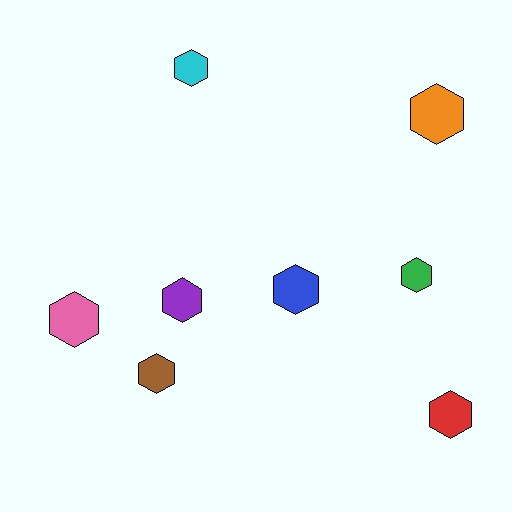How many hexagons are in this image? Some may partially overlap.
There are 8 hexagons.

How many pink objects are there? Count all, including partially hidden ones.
There is 1 pink object.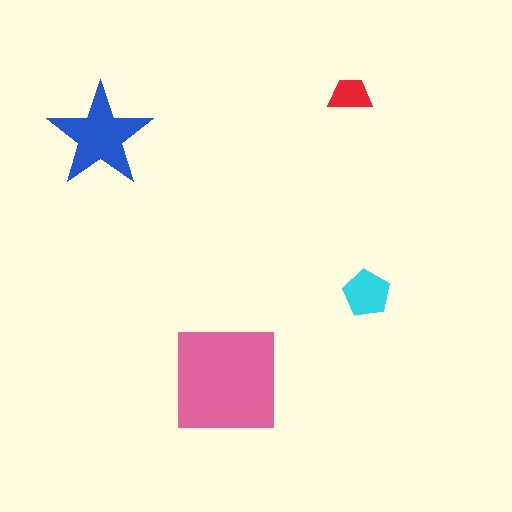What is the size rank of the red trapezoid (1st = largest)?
4th.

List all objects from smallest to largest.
The red trapezoid, the cyan pentagon, the blue star, the pink square.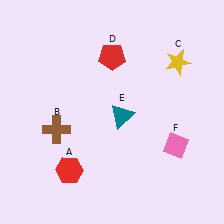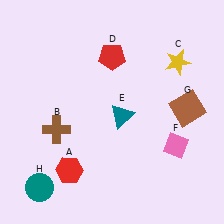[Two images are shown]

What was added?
A brown square (G), a teal circle (H) were added in Image 2.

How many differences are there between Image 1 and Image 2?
There are 2 differences between the two images.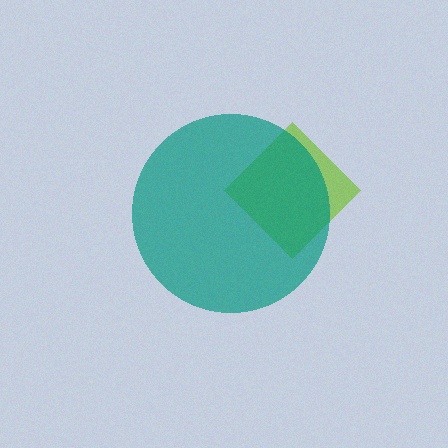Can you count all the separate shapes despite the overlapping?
Yes, there are 2 separate shapes.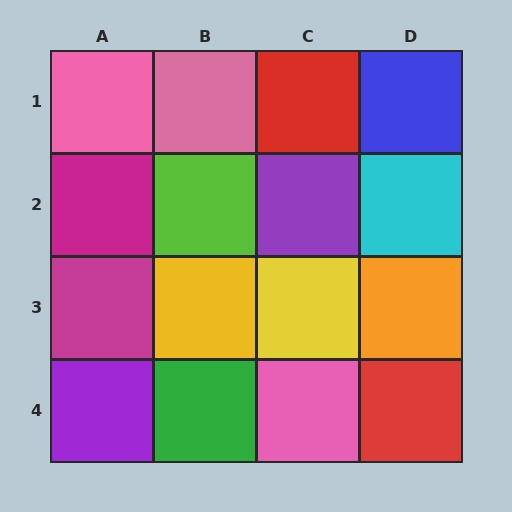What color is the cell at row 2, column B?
Lime.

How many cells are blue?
1 cell is blue.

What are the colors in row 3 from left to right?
Magenta, yellow, yellow, orange.